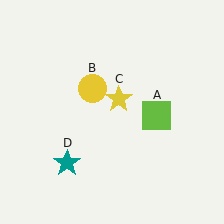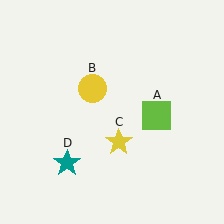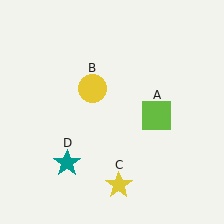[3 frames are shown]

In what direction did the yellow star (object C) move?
The yellow star (object C) moved down.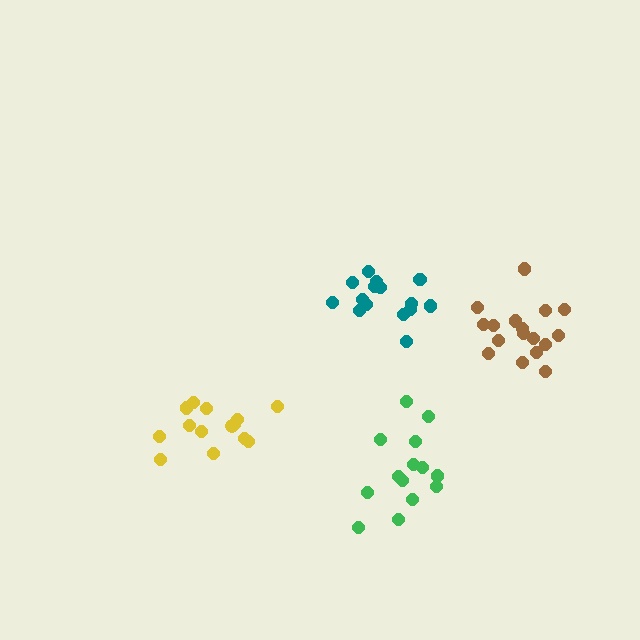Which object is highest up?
The teal cluster is topmost.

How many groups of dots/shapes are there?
There are 4 groups.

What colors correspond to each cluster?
The clusters are colored: teal, yellow, brown, green.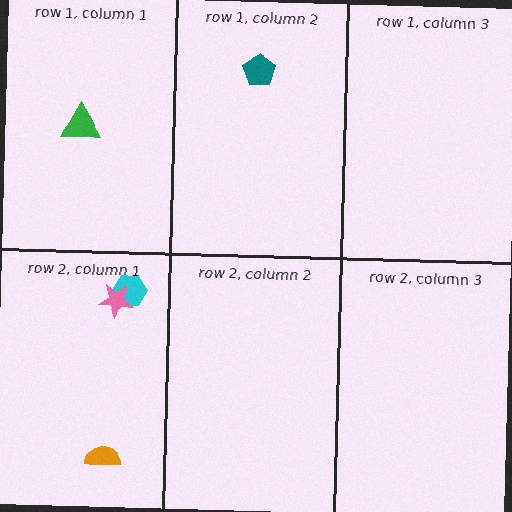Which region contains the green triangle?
The row 1, column 1 region.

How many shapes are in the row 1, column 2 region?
1.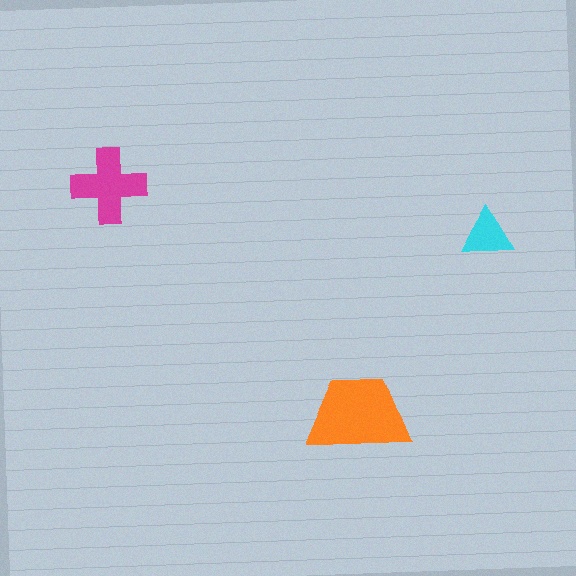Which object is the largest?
The orange trapezoid.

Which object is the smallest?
The cyan triangle.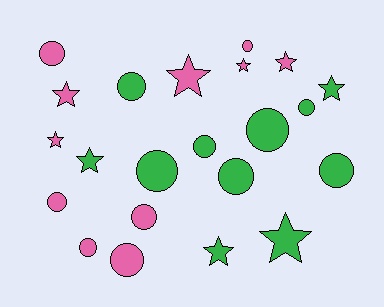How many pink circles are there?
There are 6 pink circles.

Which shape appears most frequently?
Circle, with 13 objects.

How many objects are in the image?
There are 22 objects.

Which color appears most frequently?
Green, with 11 objects.